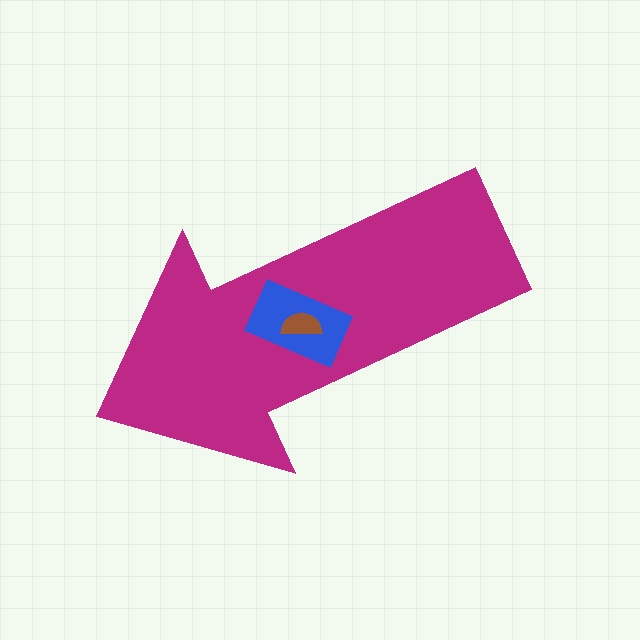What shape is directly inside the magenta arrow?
The blue rectangle.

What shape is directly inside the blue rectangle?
The brown semicircle.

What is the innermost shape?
The brown semicircle.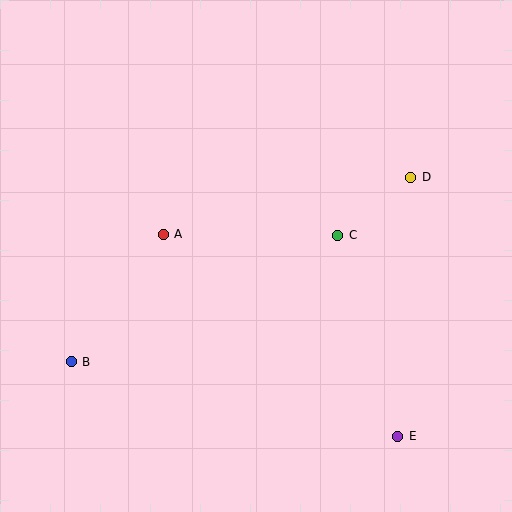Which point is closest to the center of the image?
Point C at (338, 235) is closest to the center.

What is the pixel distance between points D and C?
The distance between D and C is 93 pixels.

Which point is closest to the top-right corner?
Point D is closest to the top-right corner.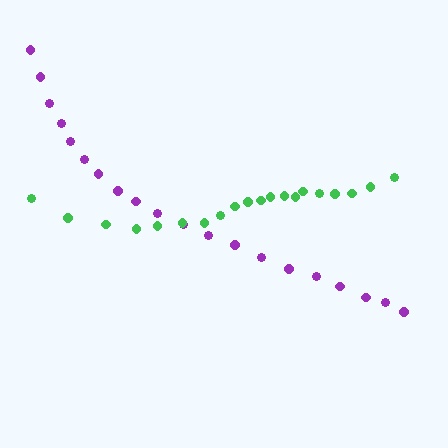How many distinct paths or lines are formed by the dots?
There are 2 distinct paths.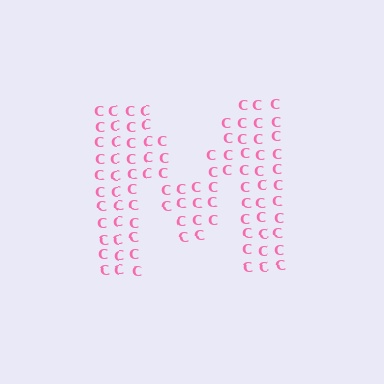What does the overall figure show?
The overall figure shows the letter M.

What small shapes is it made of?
It is made of small letter C's.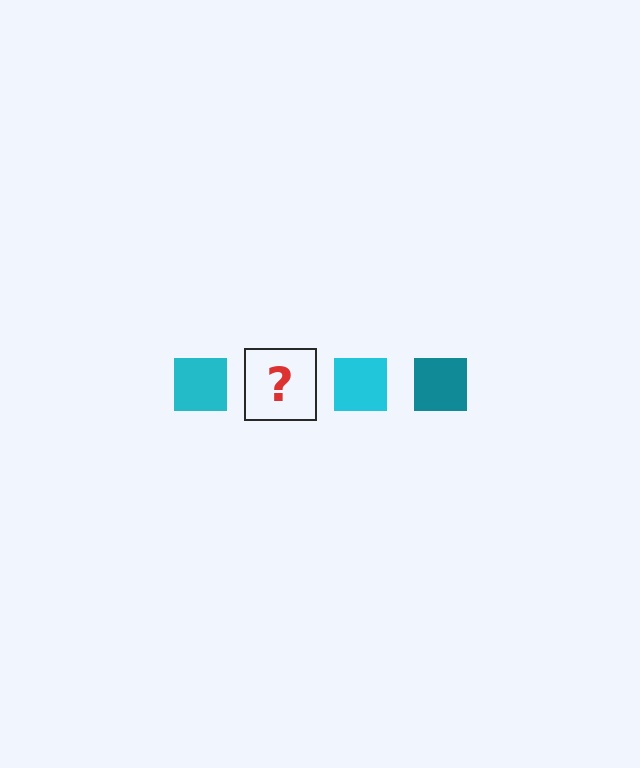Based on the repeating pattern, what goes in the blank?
The blank should be a teal square.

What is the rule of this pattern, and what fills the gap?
The rule is that the pattern cycles through cyan, teal squares. The gap should be filled with a teal square.